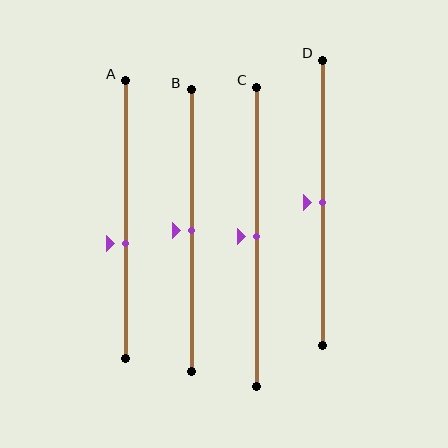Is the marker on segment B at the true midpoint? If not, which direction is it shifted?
Yes, the marker on segment B is at the true midpoint.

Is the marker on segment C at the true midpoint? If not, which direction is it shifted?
Yes, the marker on segment C is at the true midpoint.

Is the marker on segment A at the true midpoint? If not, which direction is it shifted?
No, the marker on segment A is shifted downward by about 8% of the segment length.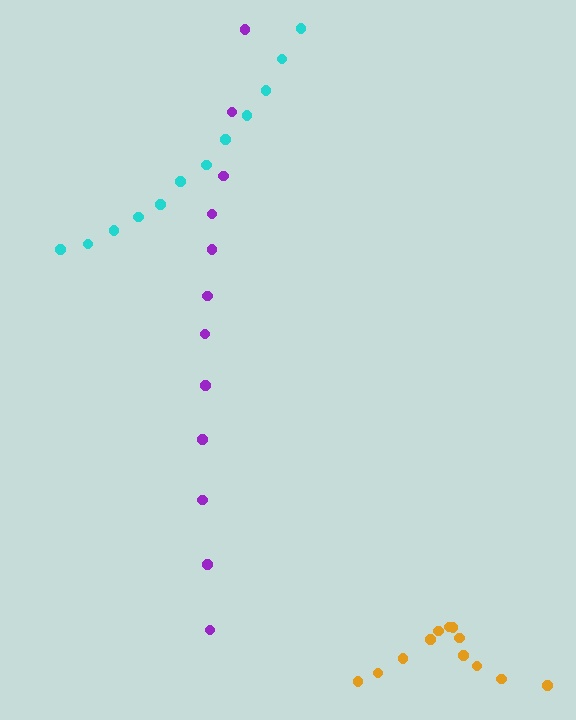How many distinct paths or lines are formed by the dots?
There are 3 distinct paths.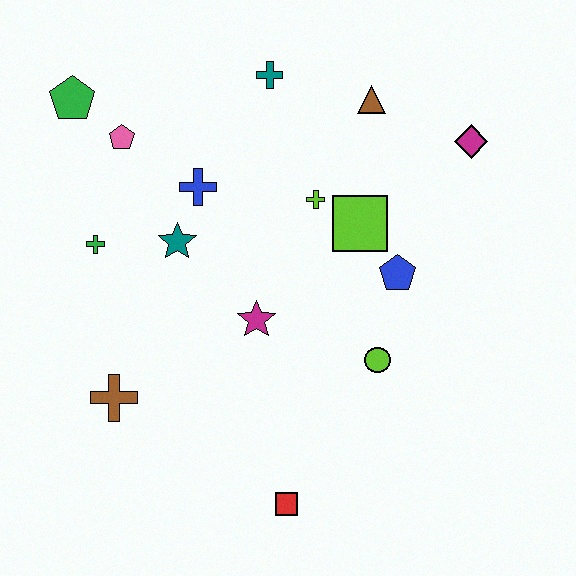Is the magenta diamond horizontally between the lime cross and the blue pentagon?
No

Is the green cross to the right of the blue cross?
No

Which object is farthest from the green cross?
The magenta diamond is farthest from the green cross.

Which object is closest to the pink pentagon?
The green pentagon is closest to the pink pentagon.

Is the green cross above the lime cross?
No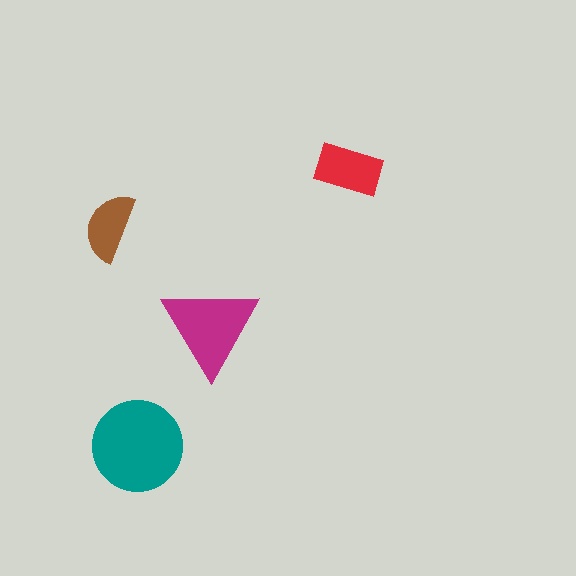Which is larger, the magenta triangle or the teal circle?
The teal circle.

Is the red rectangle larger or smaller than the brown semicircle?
Larger.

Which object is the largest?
The teal circle.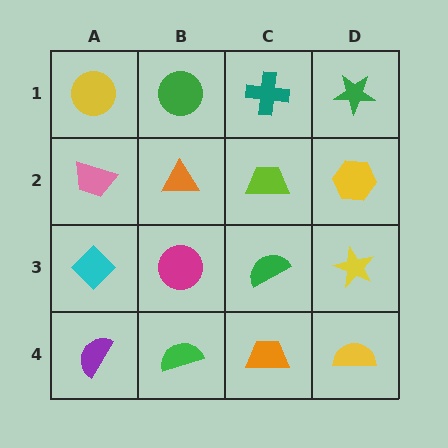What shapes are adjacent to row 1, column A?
A pink trapezoid (row 2, column A), a green circle (row 1, column B).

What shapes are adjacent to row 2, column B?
A green circle (row 1, column B), a magenta circle (row 3, column B), a pink trapezoid (row 2, column A), a lime trapezoid (row 2, column C).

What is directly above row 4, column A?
A cyan diamond.